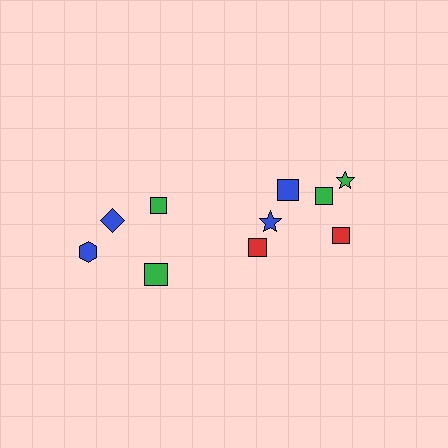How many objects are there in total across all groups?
There are 10 objects.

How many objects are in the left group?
There are 4 objects.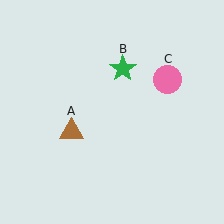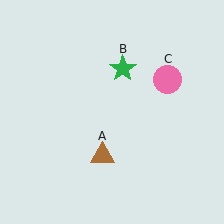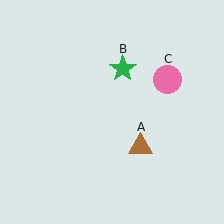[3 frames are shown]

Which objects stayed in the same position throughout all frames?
Green star (object B) and pink circle (object C) remained stationary.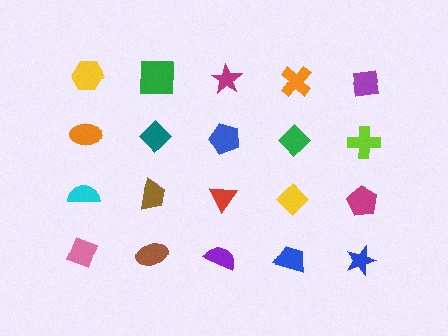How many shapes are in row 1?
5 shapes.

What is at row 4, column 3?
A purple semicircle.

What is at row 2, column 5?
A lime cross.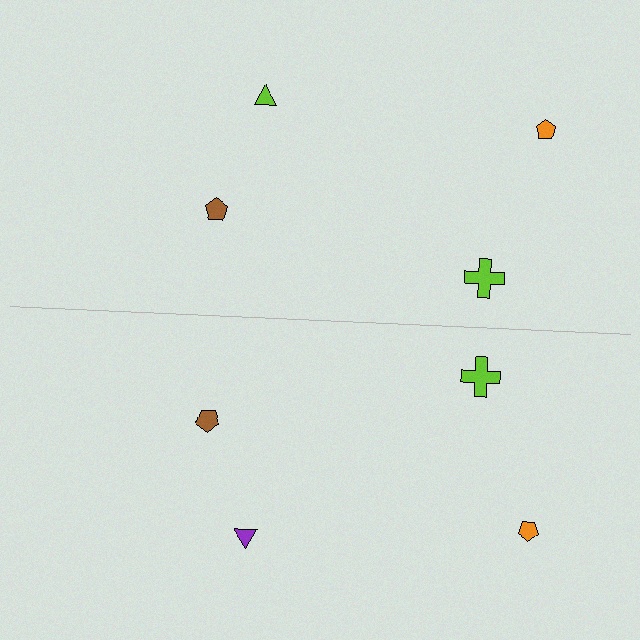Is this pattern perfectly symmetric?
No, the pattern is not perfectly symmetric. The purple triangle on the bottom side breaks the symmetry — its mirror counterpart is lime.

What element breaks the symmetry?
The purple triangle on the bottom side breaks the symmetry — its mirror counterpart is lime.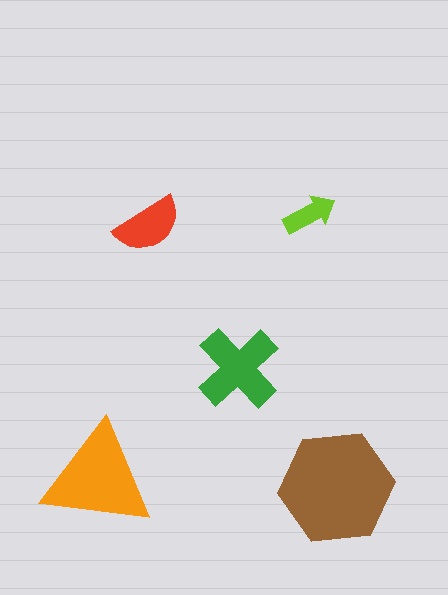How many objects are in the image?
There are 5 objects in the image.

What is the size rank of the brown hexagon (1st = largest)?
1st.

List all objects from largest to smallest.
The brown hexagon, the orange triangle, the green cross, the red semicircle, the lime arrow.